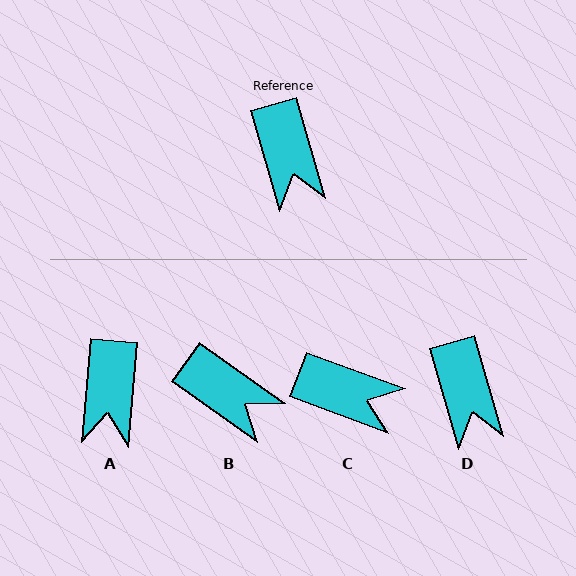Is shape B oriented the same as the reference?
No, it is off by about 39 degrees.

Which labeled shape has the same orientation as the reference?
D.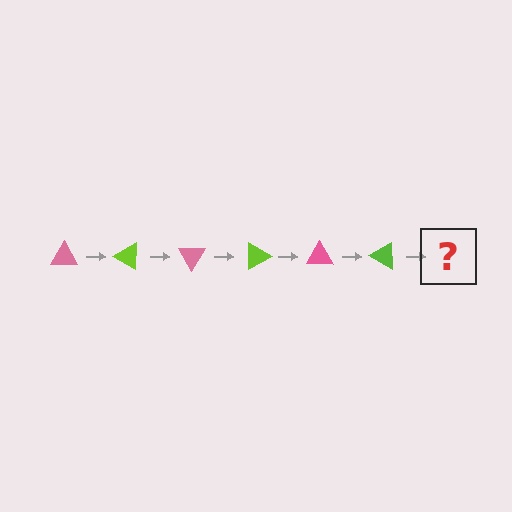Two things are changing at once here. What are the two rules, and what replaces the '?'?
The two rules are that it rotates 30 degrees each step and the color cycles through pink and lime. The '?' should be a pink triangle, rotated 180 degrees from the start.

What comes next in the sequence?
The next element should be a pink triangle, rotated 180 degrees from the start.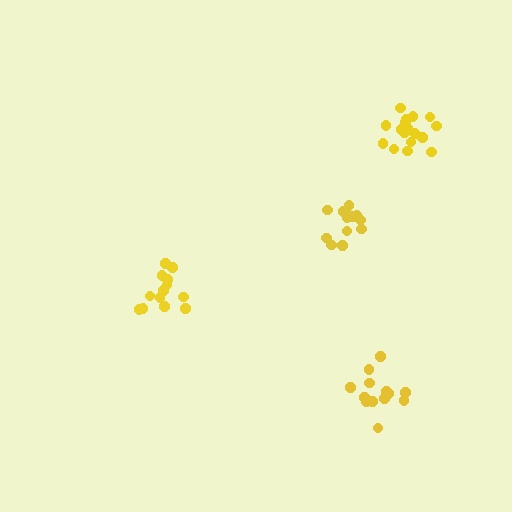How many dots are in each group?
Group 1: 17 dots, Group 2: 13 dots, Group 3: 13 dots, Group 4: 13 dots (56 total).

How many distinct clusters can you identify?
There are 4 distinct clusters.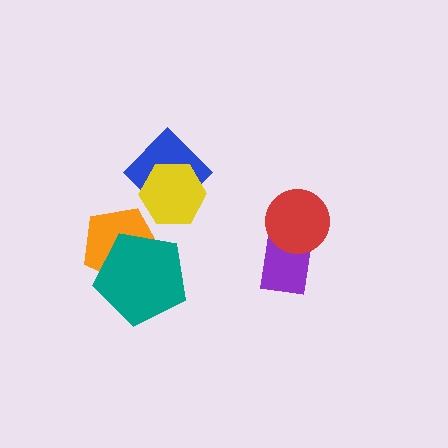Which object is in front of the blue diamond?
The yellow hexagon is in front of the blue diamond.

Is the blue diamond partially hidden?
Yes, it is partially covered by another shape.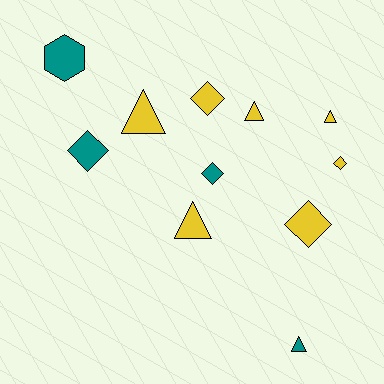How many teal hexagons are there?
There is 1 teal hexagon.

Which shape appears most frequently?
Triangle, with 5 objects.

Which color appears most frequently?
Yellow, with 7 objects.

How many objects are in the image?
There are 11 objects.